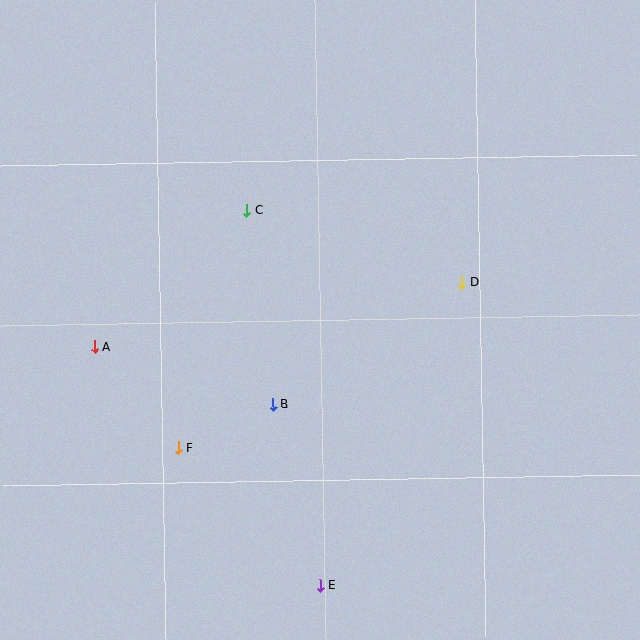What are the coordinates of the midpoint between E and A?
The midpoint between E and A is at (207, 466).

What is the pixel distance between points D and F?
The distance between D and F is 329 pixels.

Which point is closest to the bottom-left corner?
Point F is closest to the bottom-left corner.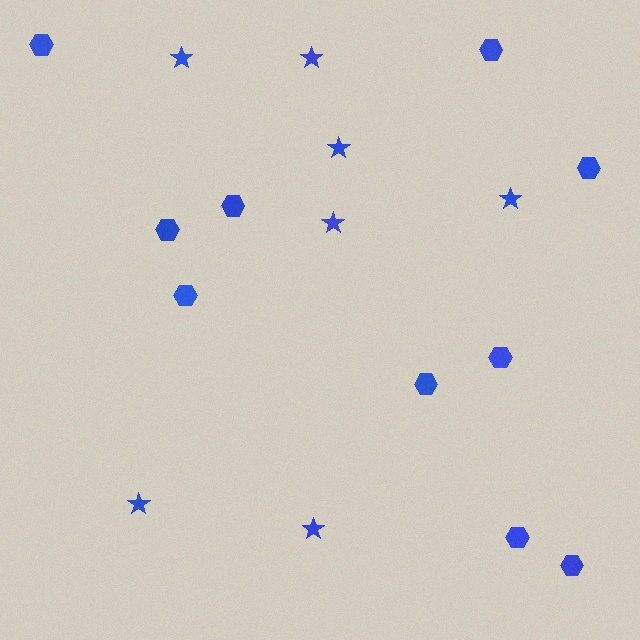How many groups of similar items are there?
There are 2 groups: one group of stars (7) and one group of hexagons (10).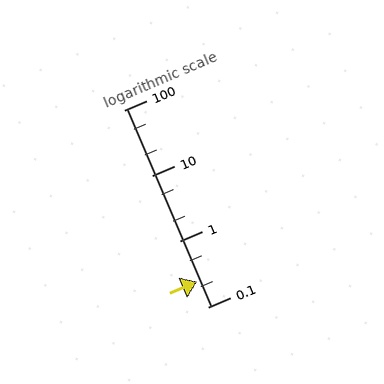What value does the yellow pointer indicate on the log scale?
The pointer indicates approximately 0.24.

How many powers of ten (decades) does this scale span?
The scale spans 3 decades, from 0.1 to 100.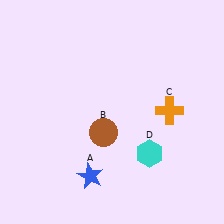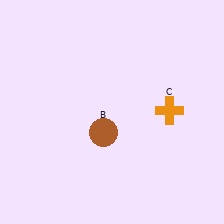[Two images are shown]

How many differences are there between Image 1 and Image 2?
There are 2 differences between the two images.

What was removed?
The cyan hexagon (D), the blue star (A) were removed in Image 2.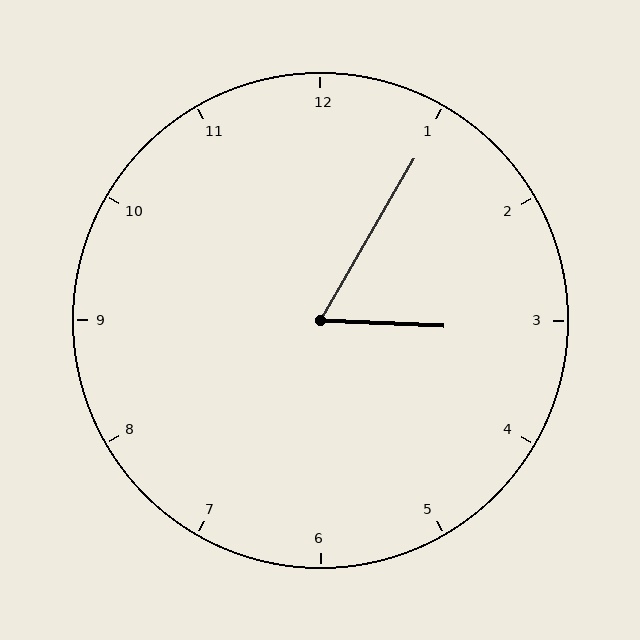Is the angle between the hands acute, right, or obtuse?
It is acute.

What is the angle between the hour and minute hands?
Approximately 62 degrees.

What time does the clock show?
3:05.